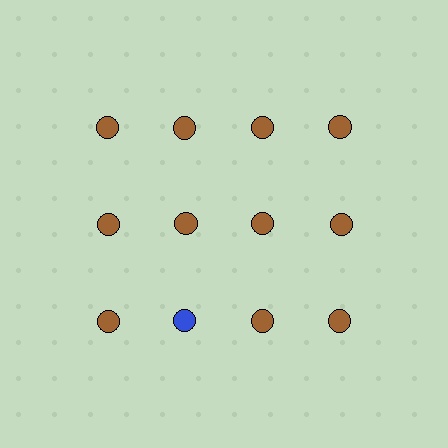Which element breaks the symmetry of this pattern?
The blue circle in the third row, second from left column breaks the symmetry. All other shapes are brown circles.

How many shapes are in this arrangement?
There are 12 shapes arranged in a grid pattern.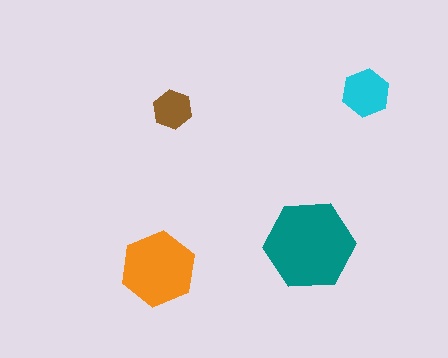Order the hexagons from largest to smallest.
the teal one, the orange one, the cyan one, the brown one.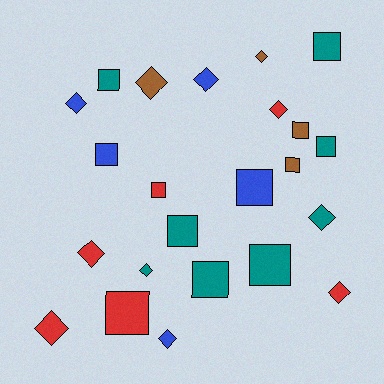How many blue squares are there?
There are 2 blue squares.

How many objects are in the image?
There are 23 objects.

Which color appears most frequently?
Teal, with 8 objects.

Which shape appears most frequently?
Square, with 12 objects.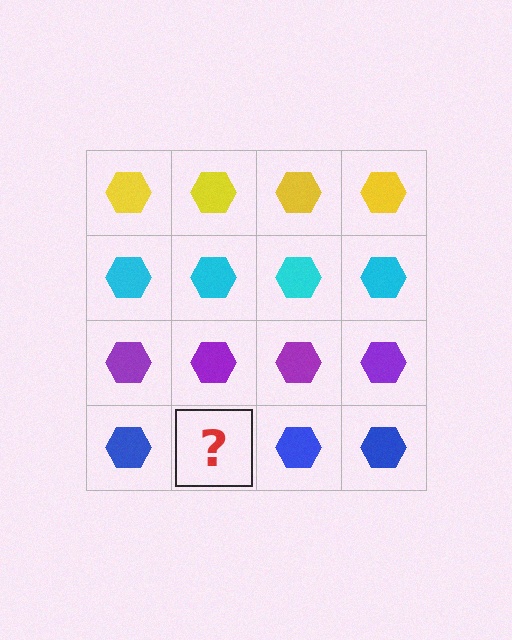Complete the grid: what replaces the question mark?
The question mark should be replaced with a blue hexagon.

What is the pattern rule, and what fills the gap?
The rule is that each row has a consistent color. The gap should be filled with a blue hexagon.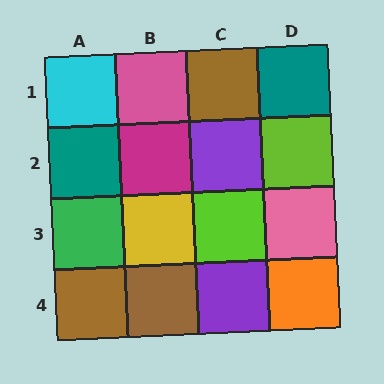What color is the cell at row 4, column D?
Orange.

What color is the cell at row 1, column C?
Brown.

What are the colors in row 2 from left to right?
Teal, magenta, purple, lime.